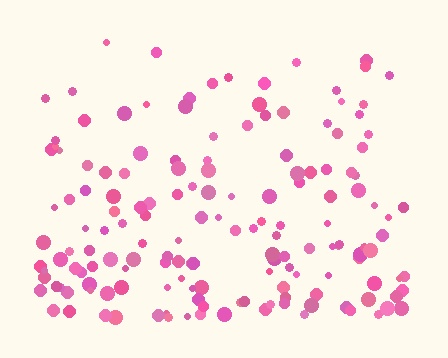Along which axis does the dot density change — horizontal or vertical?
Vertical.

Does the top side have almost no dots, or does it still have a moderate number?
Still a moderate number, just noticeably fewer than the bottom.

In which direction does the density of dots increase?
From top to bottom, with the bottom side densest.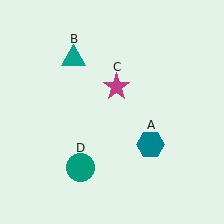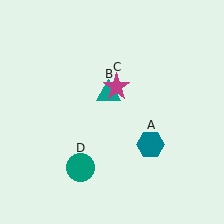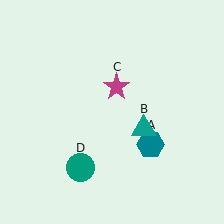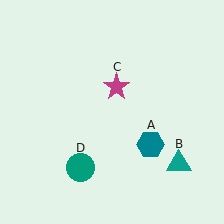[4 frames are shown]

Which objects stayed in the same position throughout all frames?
Teal hexagon (object A) and magenta star (object C) and teal circle (object D) remained stationary.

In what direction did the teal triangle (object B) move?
The teal triangle (object B) moved down and to the right.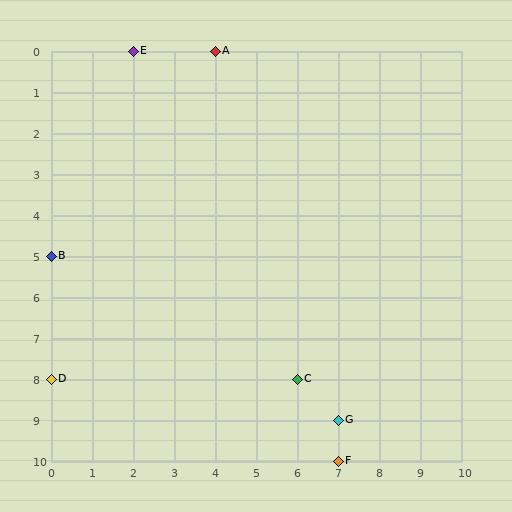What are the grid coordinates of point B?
Point B is at grid coordinates (0, 5).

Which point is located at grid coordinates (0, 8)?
Point D is at (0, 8).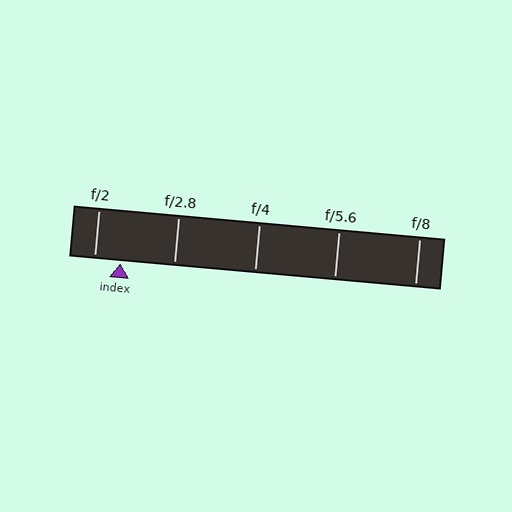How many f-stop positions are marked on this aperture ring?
There are 5 f-stop positions marked.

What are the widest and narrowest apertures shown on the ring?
The widest aperture shown is f/2 and the narrowest is f/8.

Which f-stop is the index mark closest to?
The index mark is closest to f/2.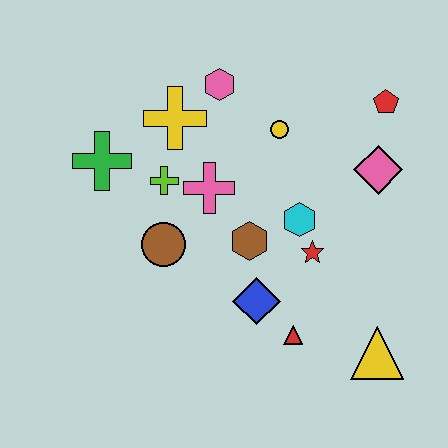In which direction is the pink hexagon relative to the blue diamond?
The pink hexagon is above the blue diamond.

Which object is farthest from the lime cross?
The yellow triangle is farthest from the lime cross.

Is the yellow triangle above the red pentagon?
No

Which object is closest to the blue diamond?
The red triangle is closest to the blue diamond.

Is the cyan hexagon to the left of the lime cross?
No